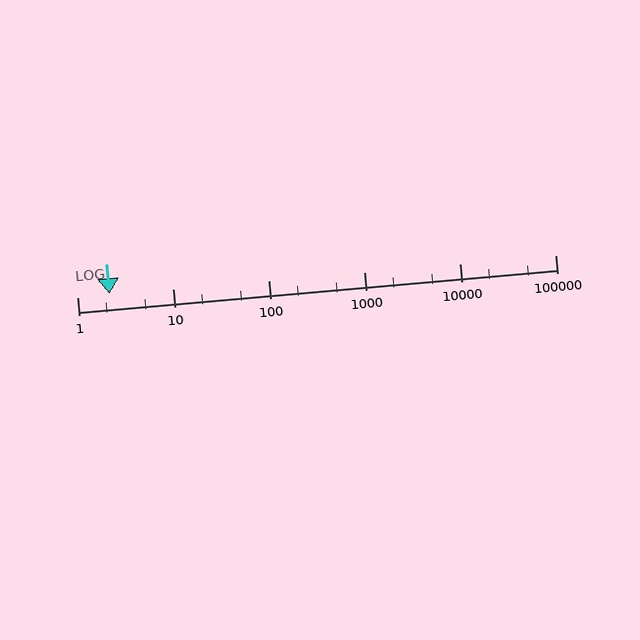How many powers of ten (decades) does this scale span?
The scale spans 5 decades, from 1 to 100000.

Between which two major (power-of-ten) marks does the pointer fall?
The pointer is between 1 and 10.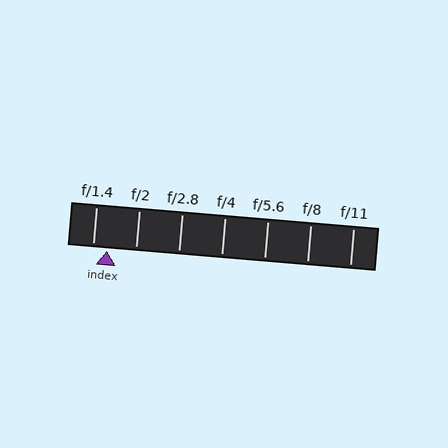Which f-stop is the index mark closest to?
The index mark is closest to f/1.4.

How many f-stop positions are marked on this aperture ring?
There are 7 f-stop positions marked.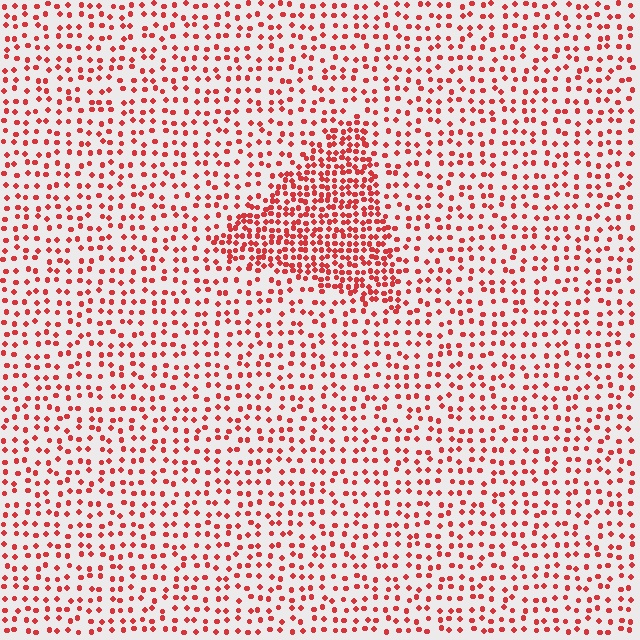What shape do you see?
I see a triangle.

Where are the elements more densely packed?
The elements are more densely packed inside the triangle boundary.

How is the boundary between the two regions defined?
The boundary is defined by a change in element density (approximately 2.3x ratio). All elements are the same color, size, and shape.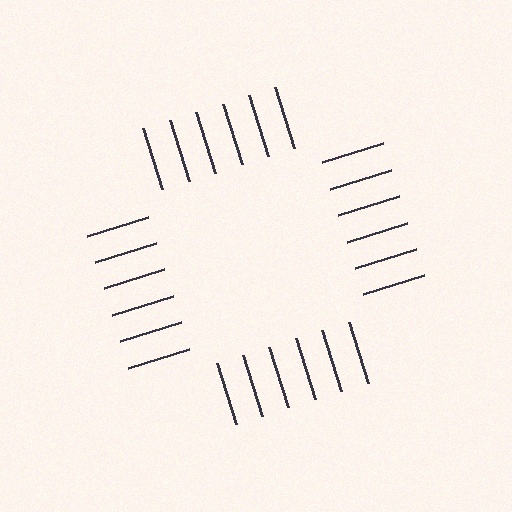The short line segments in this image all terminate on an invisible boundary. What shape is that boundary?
An illusory square — the line segments terminate on its edges but no continuous stroke is drawn.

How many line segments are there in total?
24 — 6 along each of the 4 edges.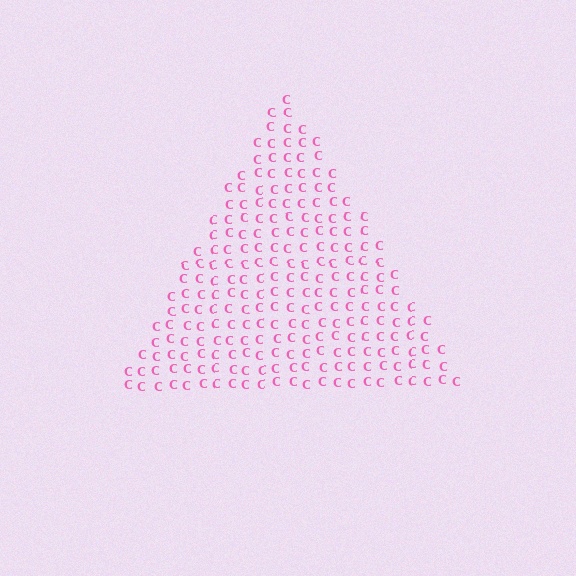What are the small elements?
The small elements are letter C's.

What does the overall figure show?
The overall figure shows a triangle.